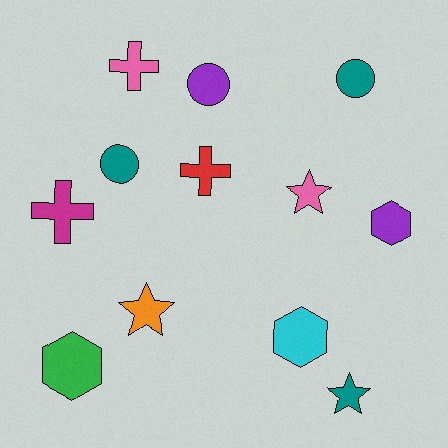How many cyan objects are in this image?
There is 1 cyan object.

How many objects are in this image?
There are 12 objects.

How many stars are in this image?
There are 3 stars.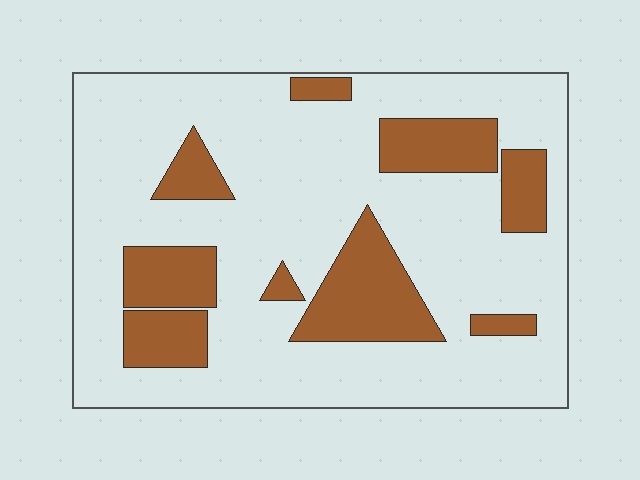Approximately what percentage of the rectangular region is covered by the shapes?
Approximately 25%.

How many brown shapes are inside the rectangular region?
9.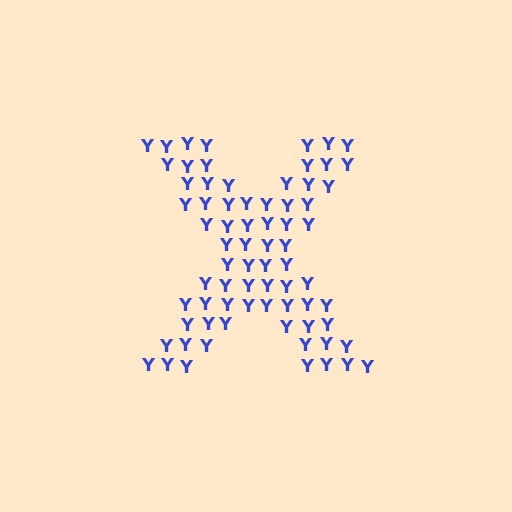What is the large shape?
The large shape is the letter X.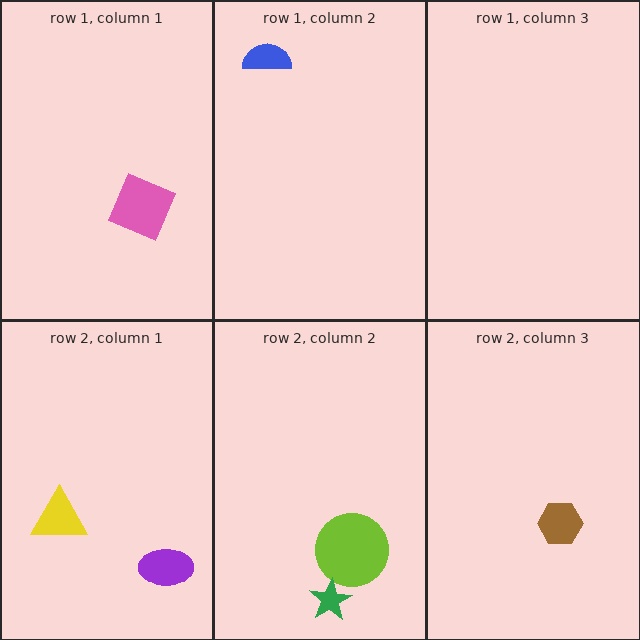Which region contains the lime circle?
The row 2, column 2 region.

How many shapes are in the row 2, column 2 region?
2.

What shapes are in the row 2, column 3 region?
The brown hexagon.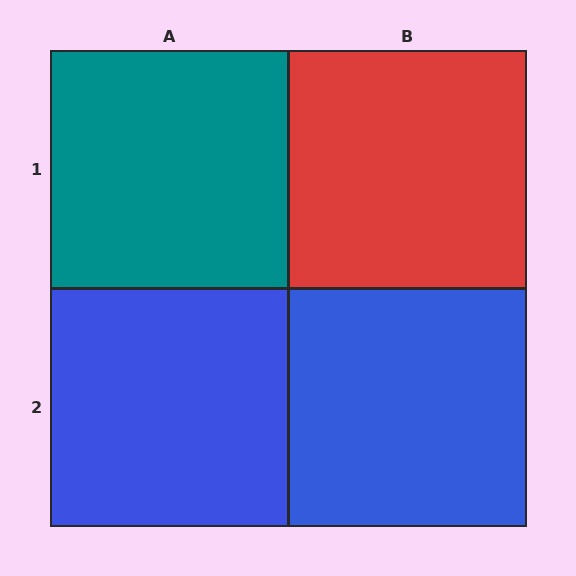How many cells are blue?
2 cells are blue.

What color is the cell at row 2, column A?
Blue.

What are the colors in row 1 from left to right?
Teal, red.